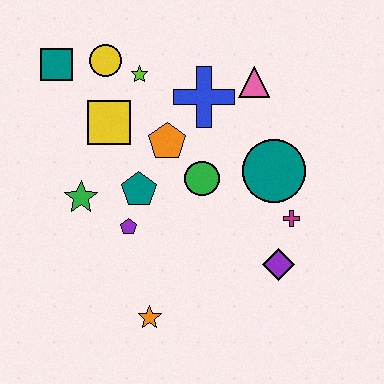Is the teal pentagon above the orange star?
Yes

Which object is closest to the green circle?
The orange pentagon is closest to the green circle.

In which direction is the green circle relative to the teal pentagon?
The green circle is to the right of the teal pentagon.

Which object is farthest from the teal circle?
The teal square is farthest from the teal circle.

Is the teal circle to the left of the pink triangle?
No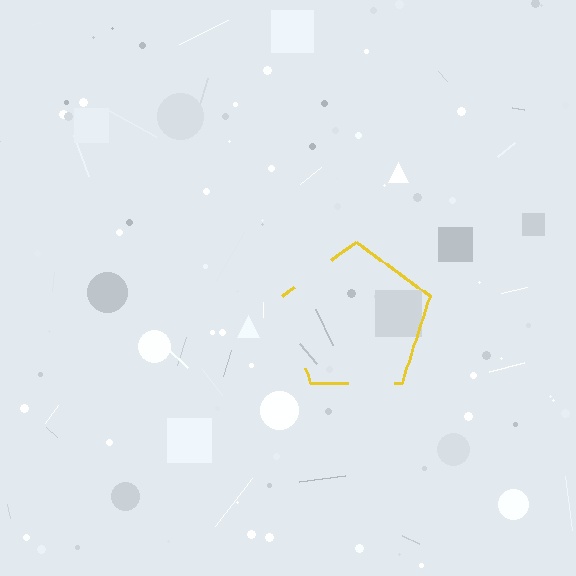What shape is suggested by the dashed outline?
The dashed outline suggests a pentagon.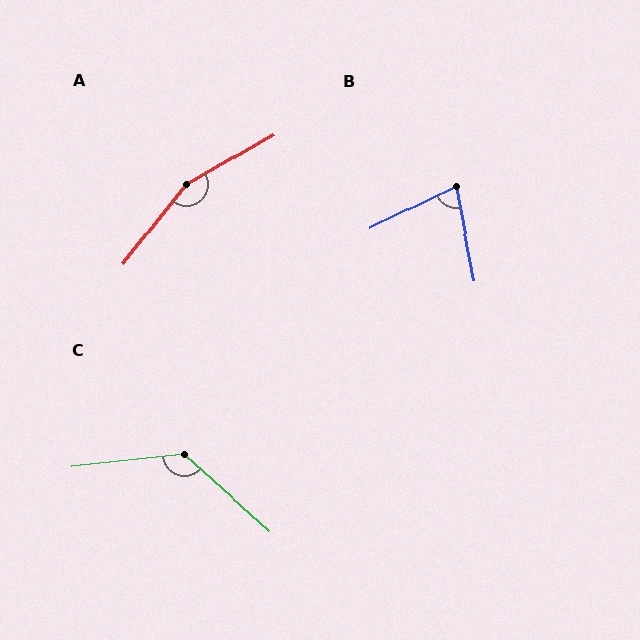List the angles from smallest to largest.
B (75°), C (132°), A (158°).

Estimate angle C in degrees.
Approximately 132 degrees.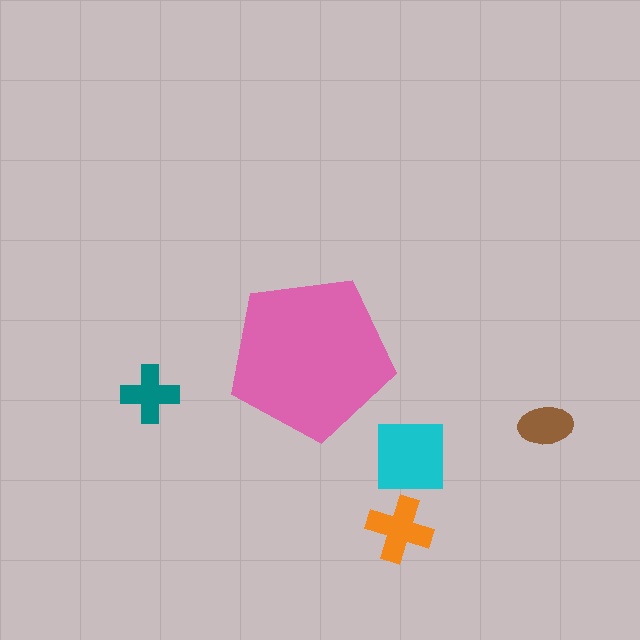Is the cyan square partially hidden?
No, the cyan square is fully visible.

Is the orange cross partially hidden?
No, the orange cross is fully visible.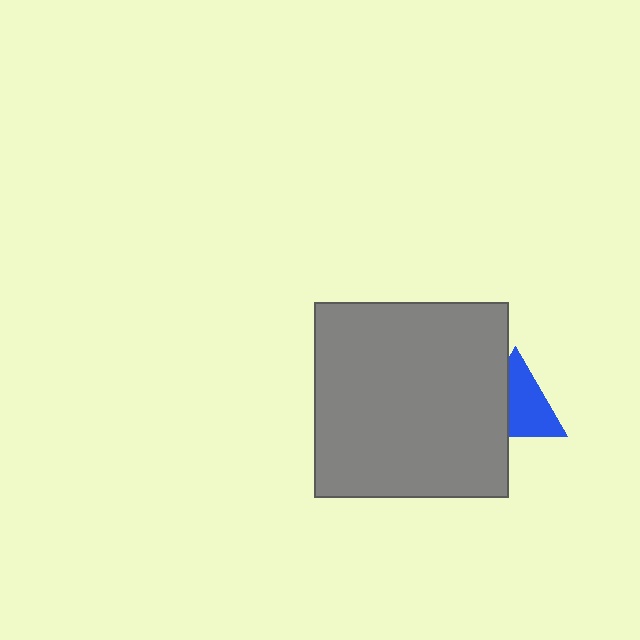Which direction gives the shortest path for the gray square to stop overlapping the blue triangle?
Moving left gives the shortest separation.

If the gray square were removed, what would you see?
You would see the complete blue triangle.